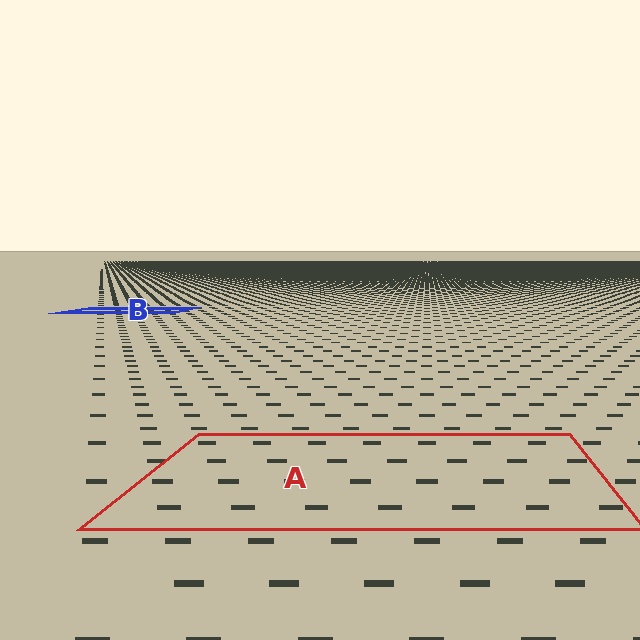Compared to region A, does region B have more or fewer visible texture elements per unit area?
Region B has more texture elements per unit area — they are packed more densely because it is farther away.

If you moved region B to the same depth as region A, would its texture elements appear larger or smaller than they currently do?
They would appear larger. At a closer depth, the same texture elements are projected at a bigger on-screen size.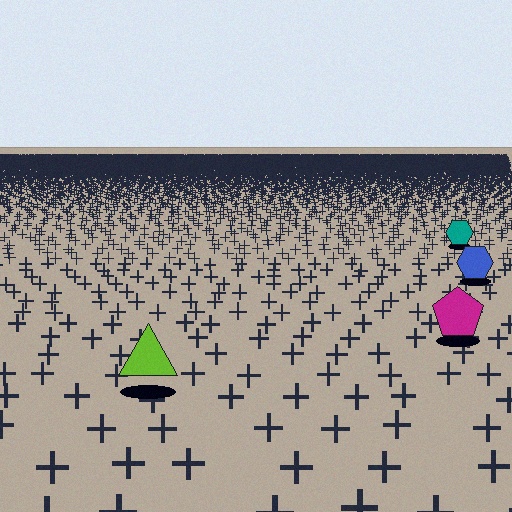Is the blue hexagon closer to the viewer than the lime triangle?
No. The lime triangle is closer — you can tell from the texture gradient: the ground texture is coarser near it.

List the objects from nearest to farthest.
From nearest to farthest: the lime triangle, the magenta pentagon, the blue hexagon, the teal hexagon.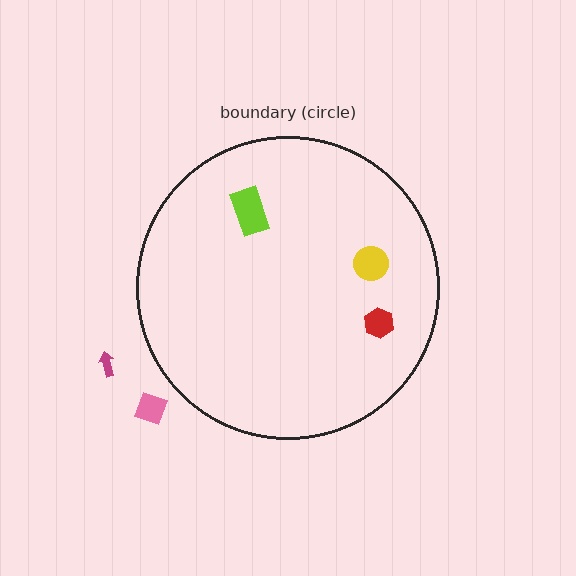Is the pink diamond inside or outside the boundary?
Outside.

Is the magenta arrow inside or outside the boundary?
Outside.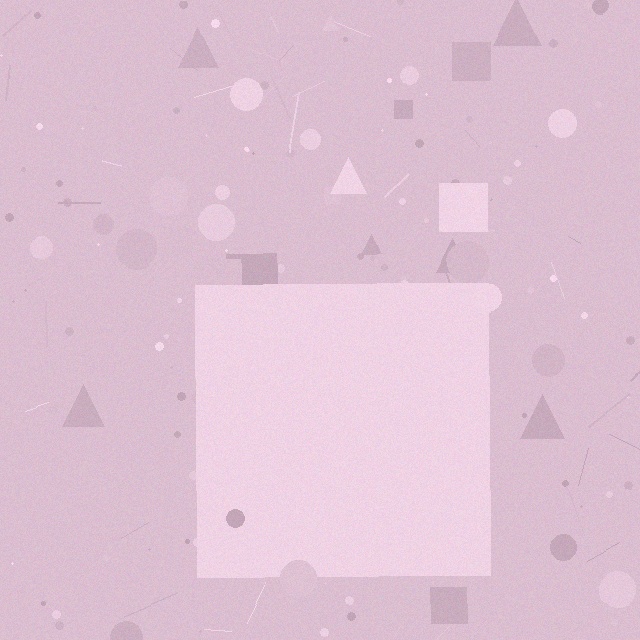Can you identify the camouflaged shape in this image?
The camouflaged shape is a square.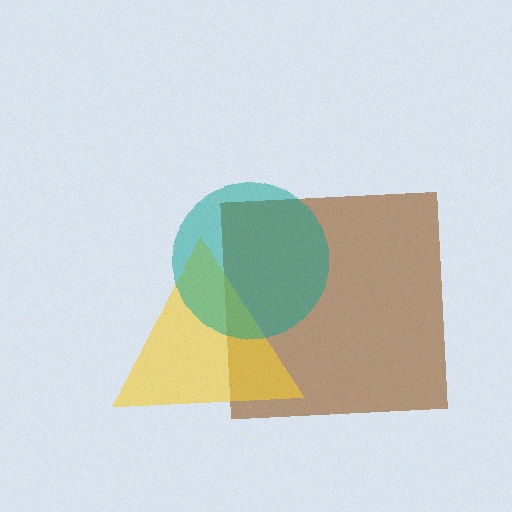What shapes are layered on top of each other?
The layered shapes are: a brown square, a yellow triangle, a teal circle.